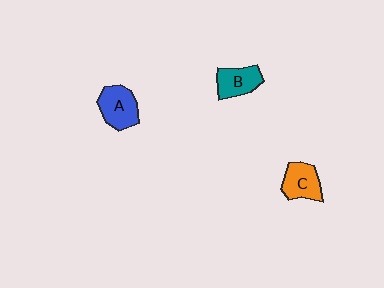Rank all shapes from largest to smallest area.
From largest to smallest: A (blue), C (orange), B (teal).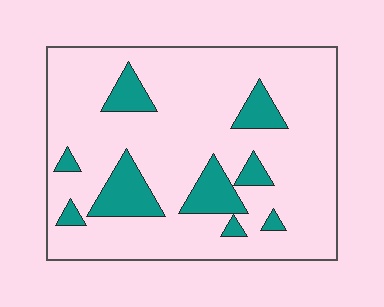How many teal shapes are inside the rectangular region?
9.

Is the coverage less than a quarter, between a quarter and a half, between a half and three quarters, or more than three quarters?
Less than a quarter.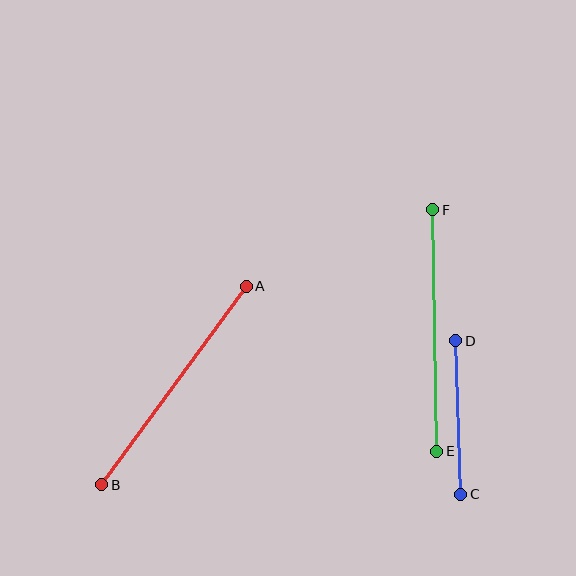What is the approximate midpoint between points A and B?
The midpoint is at approximately (174, 386) pixels.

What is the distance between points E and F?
The distance is approximately 242 pixels.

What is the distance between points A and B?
The distance is approximately 246 pixels.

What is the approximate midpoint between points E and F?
The midpoint is at approximately (435, 331) pixels.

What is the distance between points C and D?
The distance is approximately 154 pixels.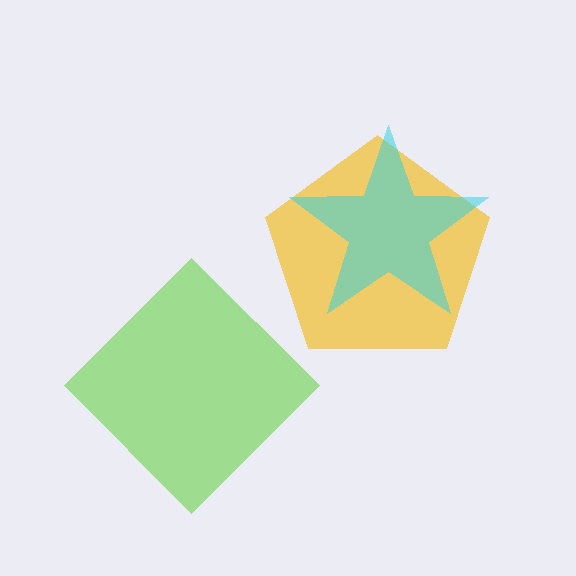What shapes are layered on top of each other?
The layered shapes are: a yellow pentagon, a lime diamond, a cyan star.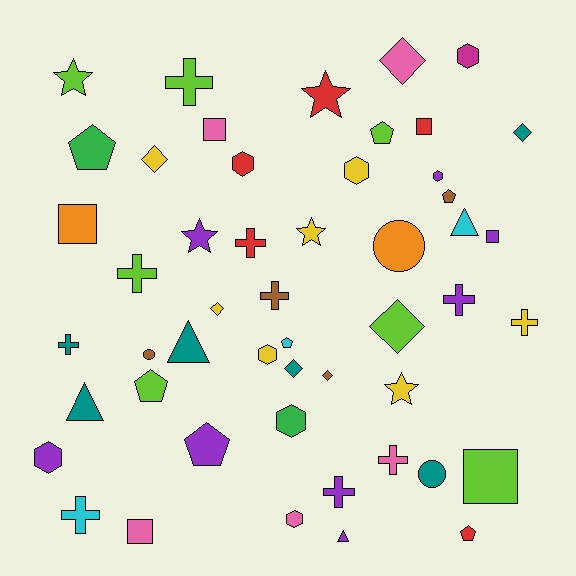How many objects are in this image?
There are 50 objects.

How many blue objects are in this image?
There are no blue objects.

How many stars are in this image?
There are 5 stars.